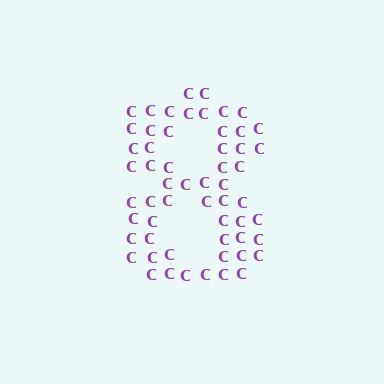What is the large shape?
The large shape is the digit 8.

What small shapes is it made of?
It is made of small letter C's.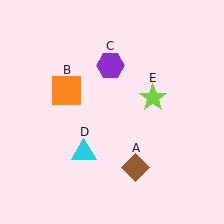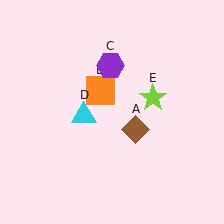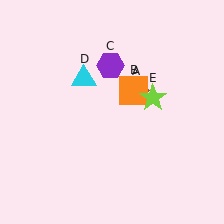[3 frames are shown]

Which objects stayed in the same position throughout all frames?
Purple hexagon (object C) and lime star (object E) remained stationary.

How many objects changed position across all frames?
3 objects changed position: brown diamond (object A), orange square (object B), cyan triangle (object D).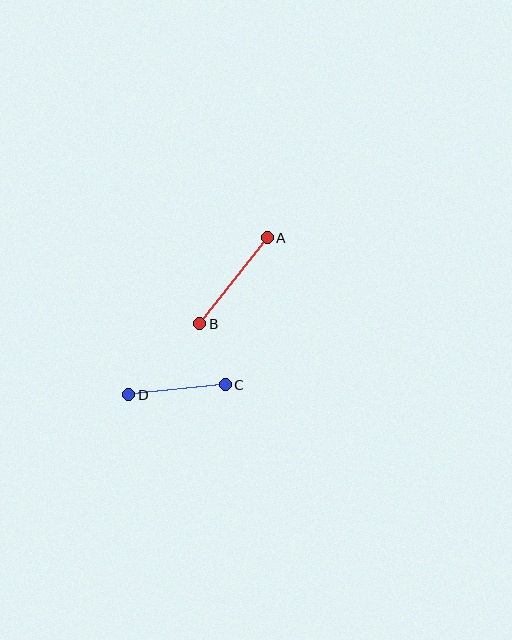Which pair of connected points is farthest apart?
Points A and B are farthest apart.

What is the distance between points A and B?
The distance is approximately 110 pixels.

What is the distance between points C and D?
The distance is approximately 97 pixels.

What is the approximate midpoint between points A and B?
The midpoint is at approximately (233, 281) pixels.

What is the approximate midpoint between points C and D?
The midpoint is at approximately (177, 390) pixels.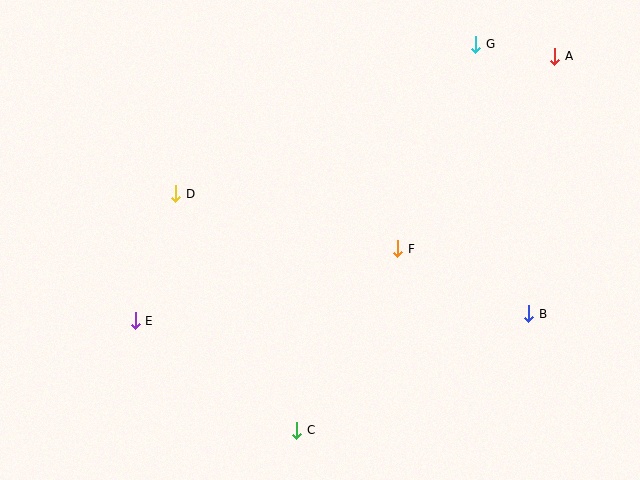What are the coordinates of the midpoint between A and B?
The midpoint between A and B is at (542, 185).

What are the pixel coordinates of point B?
Point B is at (528, 314).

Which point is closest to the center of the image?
Point F at (398, 249) is closest to the center.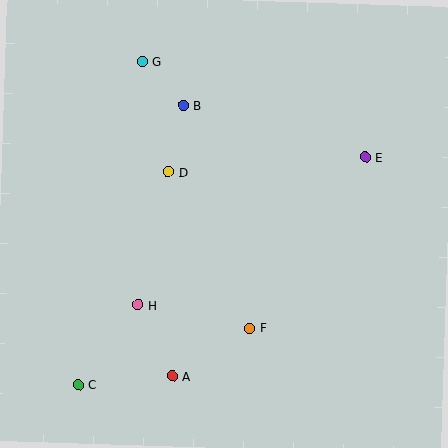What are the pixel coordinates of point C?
Point C is at (78, 385).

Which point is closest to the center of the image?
Point D at (168, 172) is closest to the center.